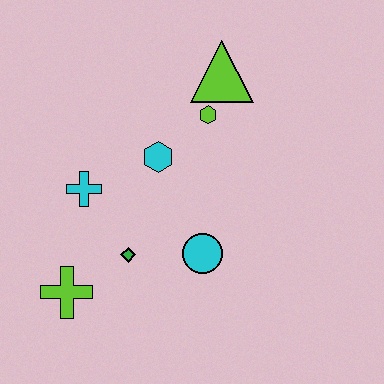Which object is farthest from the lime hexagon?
The lime cross is farthest from the lime hexagon.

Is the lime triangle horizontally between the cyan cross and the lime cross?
No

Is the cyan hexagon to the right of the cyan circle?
No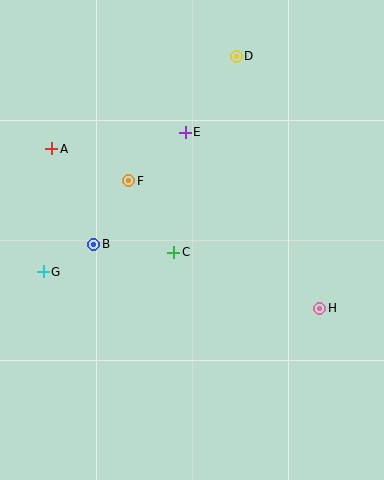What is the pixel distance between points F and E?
The distance between F and E is 75 pixels.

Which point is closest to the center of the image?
Point C at (174, 252) is closest to the center.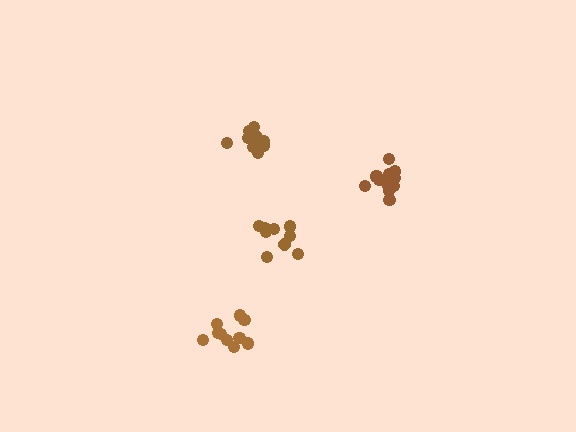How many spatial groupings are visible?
There are 4 spatial groupings.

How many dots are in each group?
Group 1: 9 dots, Group 2: 12 dots, Group 3: 10 dots, Group 4: 12 dots (43 total).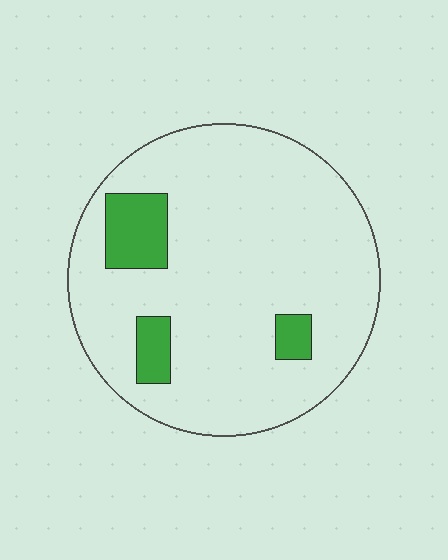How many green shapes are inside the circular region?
3.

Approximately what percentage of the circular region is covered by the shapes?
Approximately 10%.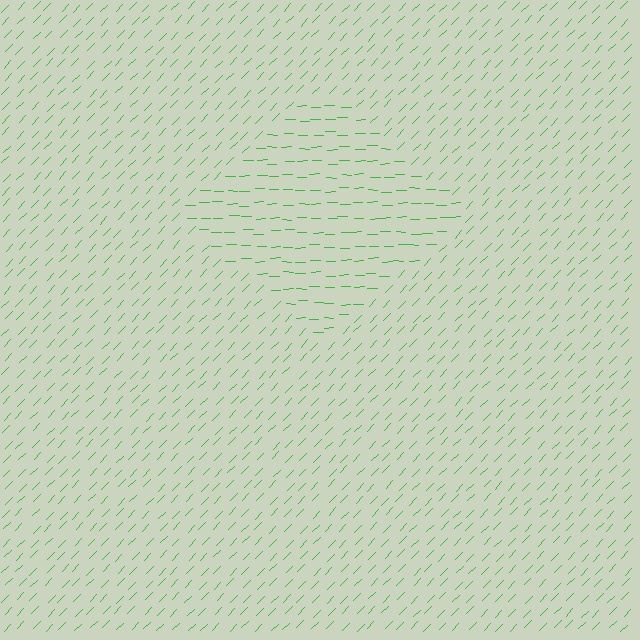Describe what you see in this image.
The image is filled with small green line segments. A diamond region in the image has lines oriented differently from the surrounding lines, creating a visible texture boundary.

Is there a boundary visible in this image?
Yes, there is a texture boundary formed by a change in line orientation.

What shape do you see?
I see a diamond.